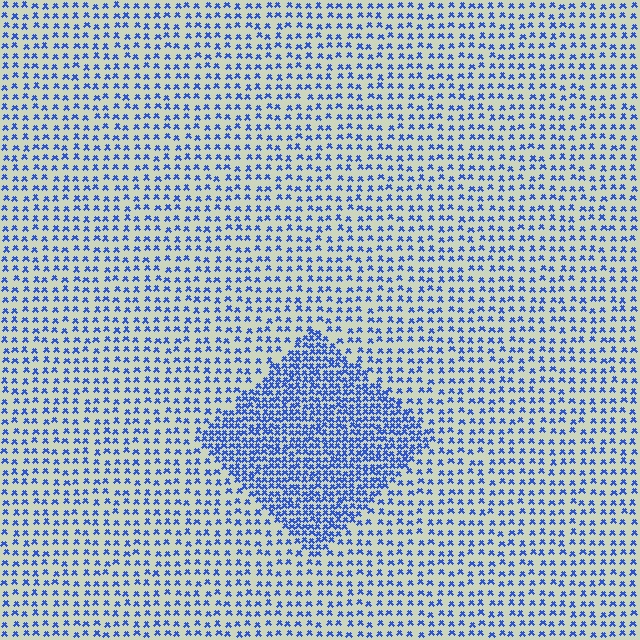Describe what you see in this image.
The image contains small blue elements arranged at two different densities. A diamond-shaped region is visible where the elements are more densely packed than the surrounding area.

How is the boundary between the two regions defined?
The boundary is defined by a change in element density (approximately 2.3x ratio). All elements are the same color, size, and shape.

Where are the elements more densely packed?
The elements are more densely packed inside the diamond boundary.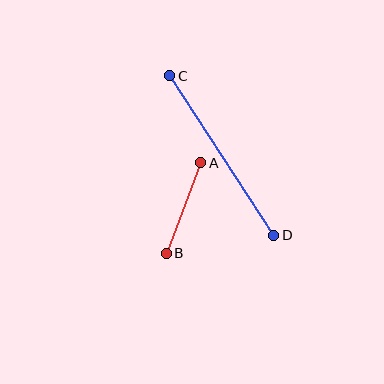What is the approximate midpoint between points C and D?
The midpoint is at approximately (222, 156) pixels.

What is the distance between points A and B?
The distance is approximately 97 pixels.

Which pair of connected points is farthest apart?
Points C and D are farthest apart.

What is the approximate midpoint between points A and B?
The midpoint is at approximately (183, 208) pixels.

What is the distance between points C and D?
The distance is approximately 190 pixels.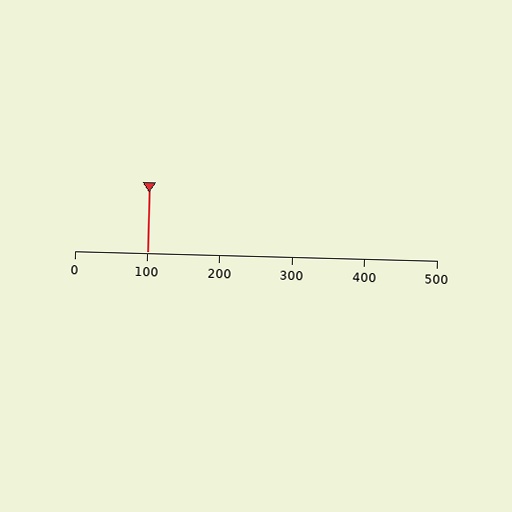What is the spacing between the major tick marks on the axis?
The major ticks are spaced 100 apart.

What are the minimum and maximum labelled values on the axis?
The axis runs from 0 to 500.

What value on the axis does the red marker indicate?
The marker indicates approximately 100.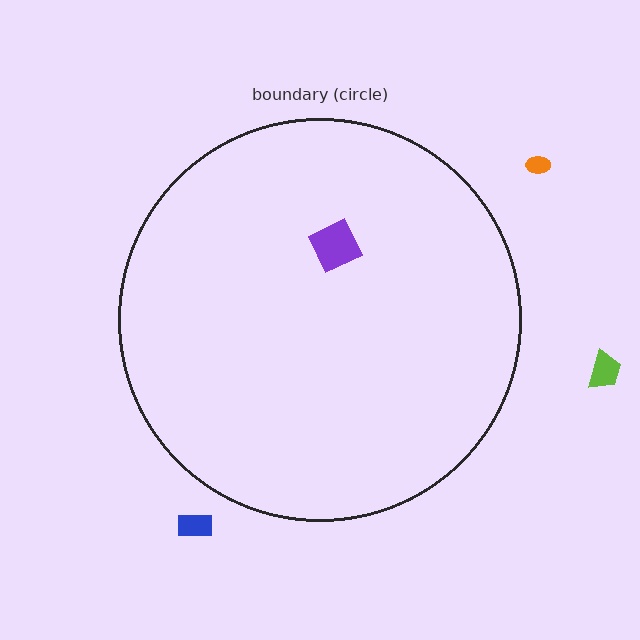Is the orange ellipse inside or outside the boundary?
Outside.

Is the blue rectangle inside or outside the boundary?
Outside.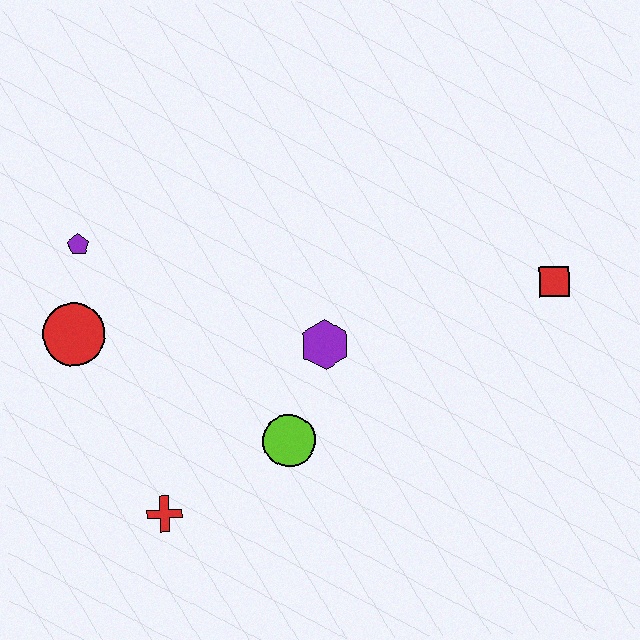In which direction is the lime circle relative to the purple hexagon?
The lime circle is below the purple hexagon.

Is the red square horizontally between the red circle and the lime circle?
No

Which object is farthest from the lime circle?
The red square is farthest from the lime circle.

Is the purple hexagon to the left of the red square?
Yes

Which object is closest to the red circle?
The purple pentagon is closest to the red circle.